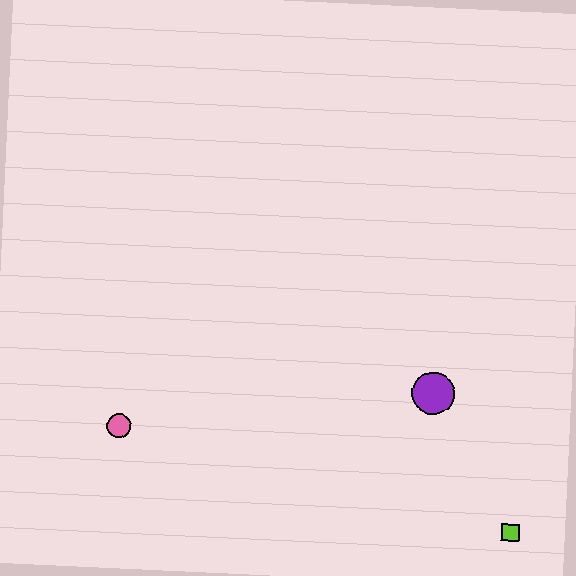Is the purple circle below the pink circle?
No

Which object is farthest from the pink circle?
The lime square is farthest from the pink circle.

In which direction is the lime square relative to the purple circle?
The lime square is below the purple circle.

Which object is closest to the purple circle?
The lime square is closest to the purple circle.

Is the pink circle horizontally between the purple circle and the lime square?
No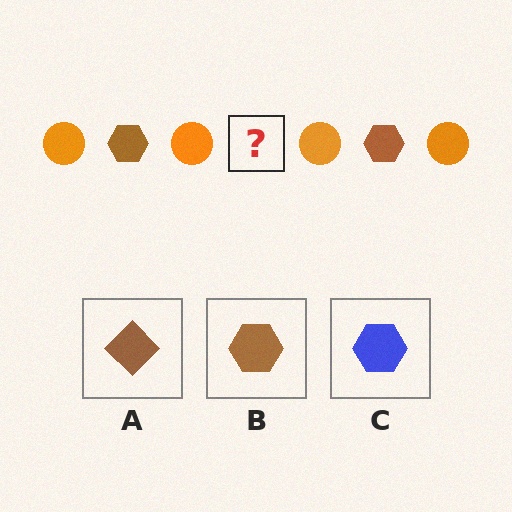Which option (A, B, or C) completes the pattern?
B.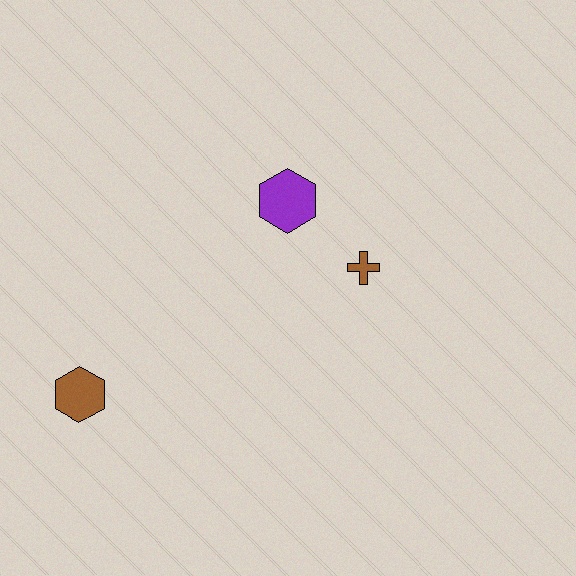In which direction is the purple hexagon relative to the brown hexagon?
The purple hexagon is to the right of the brown hexagon.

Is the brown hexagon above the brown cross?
No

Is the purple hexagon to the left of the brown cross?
Yes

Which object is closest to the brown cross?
The purple hexagon is closest to the brown cross.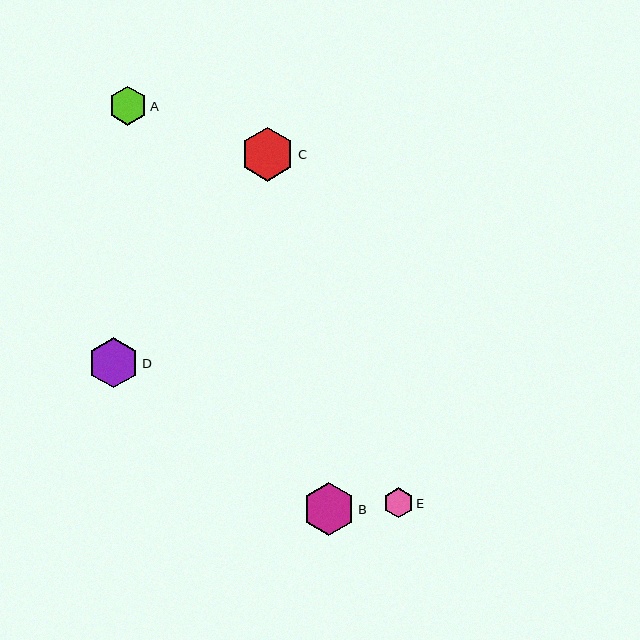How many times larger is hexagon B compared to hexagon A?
Hexagon B is approximately 1.4 times the size of hexagon A.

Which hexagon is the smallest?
Hexagon E is the smallest with a size of approximately 30 pixels.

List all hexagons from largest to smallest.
From largest to smallest: C, B, D, A, E.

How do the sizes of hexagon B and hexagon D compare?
Hexagon B and hexagon D are approximately the same size.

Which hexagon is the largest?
Hexagon C is the largest with a size of approximately 53 pixels.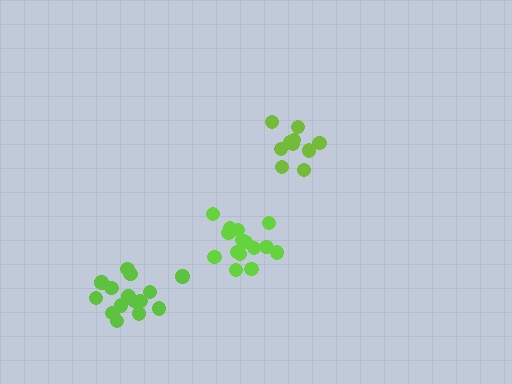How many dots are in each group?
Group 1: 10 dots, Group 2: 15 dots, Group 3: 15 dots (40 total).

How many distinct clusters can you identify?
There are 3 distinct clusters.